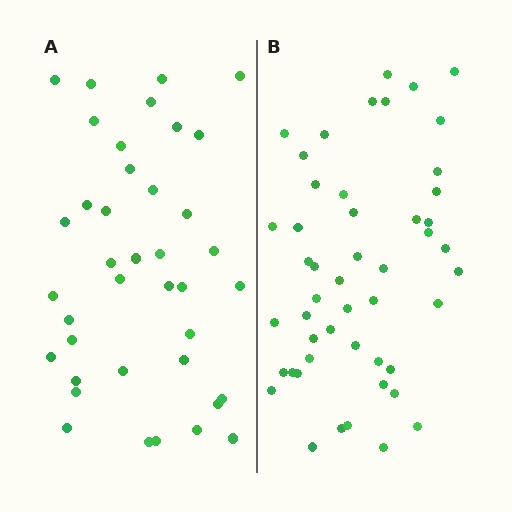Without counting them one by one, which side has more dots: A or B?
Region B (the right region) has more dots.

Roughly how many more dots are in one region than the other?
Region B has roughly 10 or so more dots than region A.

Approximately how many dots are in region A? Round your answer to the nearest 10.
About 40 dots. (The exact count is 39, which rounds to 40.)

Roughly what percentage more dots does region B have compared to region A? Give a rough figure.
About 25% more.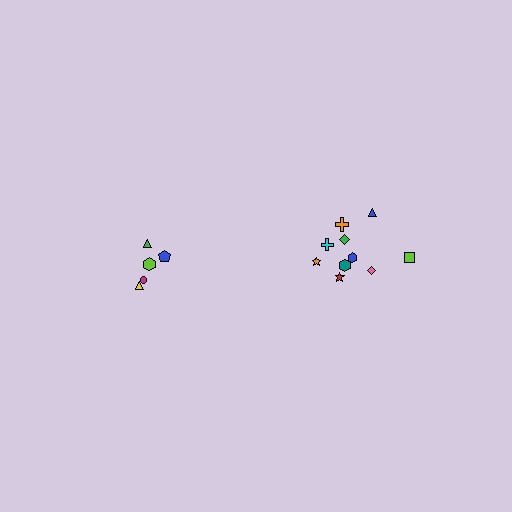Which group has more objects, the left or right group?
The right group.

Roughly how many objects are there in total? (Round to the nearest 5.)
Roughly 15 objects in total.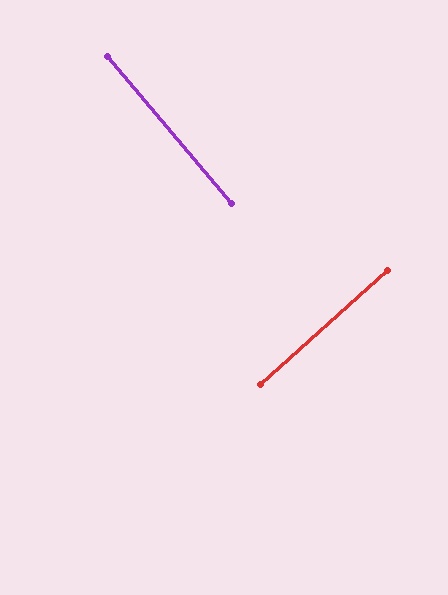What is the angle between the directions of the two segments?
Approximately 88 degrees.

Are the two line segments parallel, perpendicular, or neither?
Perpendicular — they meet at approximately 88°.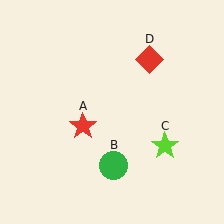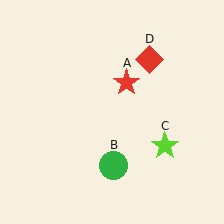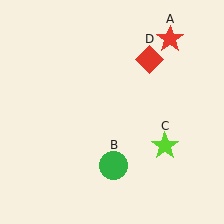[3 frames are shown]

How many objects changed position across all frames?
1 object changed position: red star (object A).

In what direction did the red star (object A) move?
The red star (object A) moved up and to the right.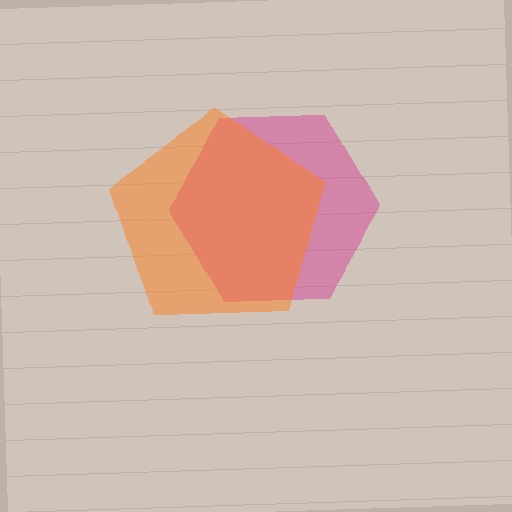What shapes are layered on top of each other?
The layered shapes are: a magenta hexagon, an orange pentagon.